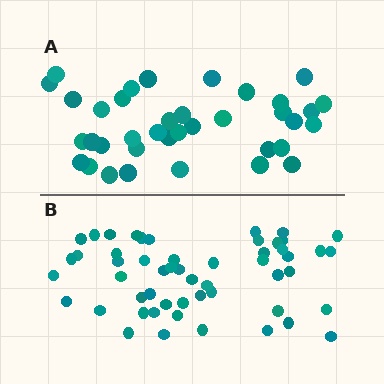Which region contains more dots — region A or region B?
Region B (the bottom region) has more dots.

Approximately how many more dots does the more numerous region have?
Region B has approximately 15 more dots than region A.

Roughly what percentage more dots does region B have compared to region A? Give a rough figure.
About 45% more.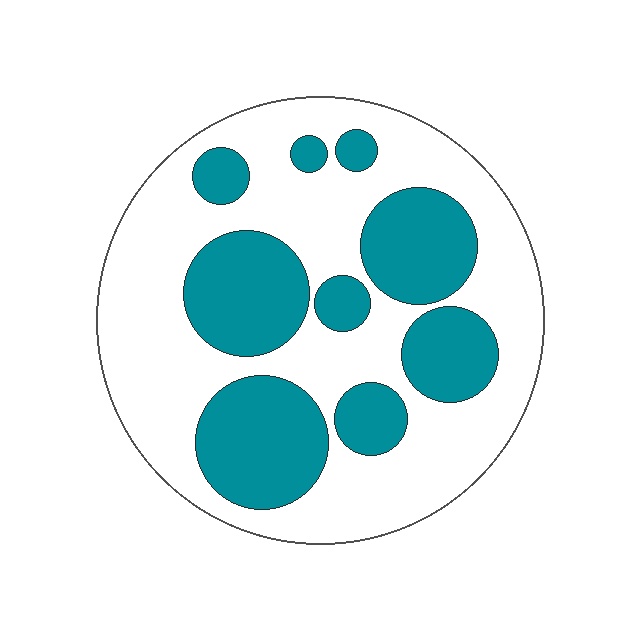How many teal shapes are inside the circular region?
9.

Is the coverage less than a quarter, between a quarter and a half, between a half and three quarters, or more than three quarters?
Between a quarter and a half.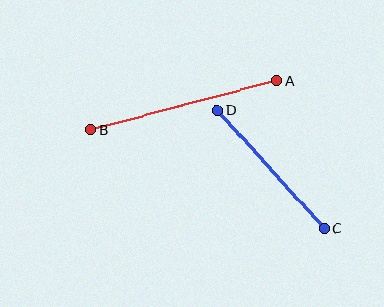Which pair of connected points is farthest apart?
Points A and B are farthest apart.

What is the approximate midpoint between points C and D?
The midpoint is at approximately (271, 169) pixels.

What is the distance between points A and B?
The distance is approximately 193 pixels.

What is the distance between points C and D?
The distance is approximately 159 pixels.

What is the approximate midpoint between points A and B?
The midpoint is at approximately (184, 106) pixels.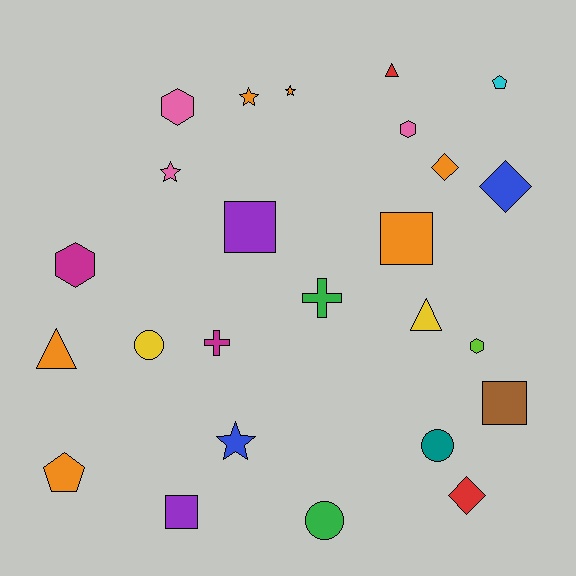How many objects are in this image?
There are 25 objects.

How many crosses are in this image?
There are 2 crosses.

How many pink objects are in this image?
There are 3 pink objects.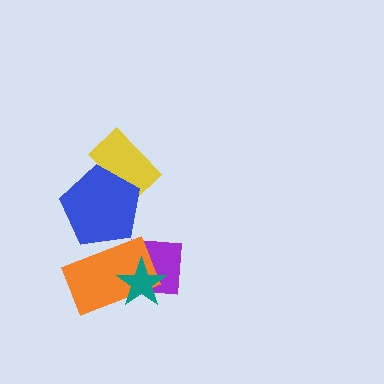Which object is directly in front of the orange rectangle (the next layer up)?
The blue pentagon is directly in front of the orange rectangle.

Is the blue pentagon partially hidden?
No, no other shape covers it.